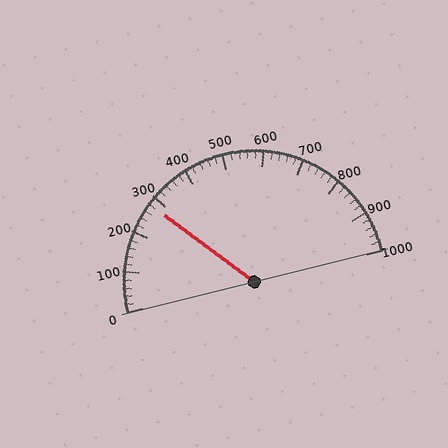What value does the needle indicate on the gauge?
The needle indicates approximately 280.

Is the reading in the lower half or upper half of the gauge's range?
The reading is in the lower half of the range (0 to 1000).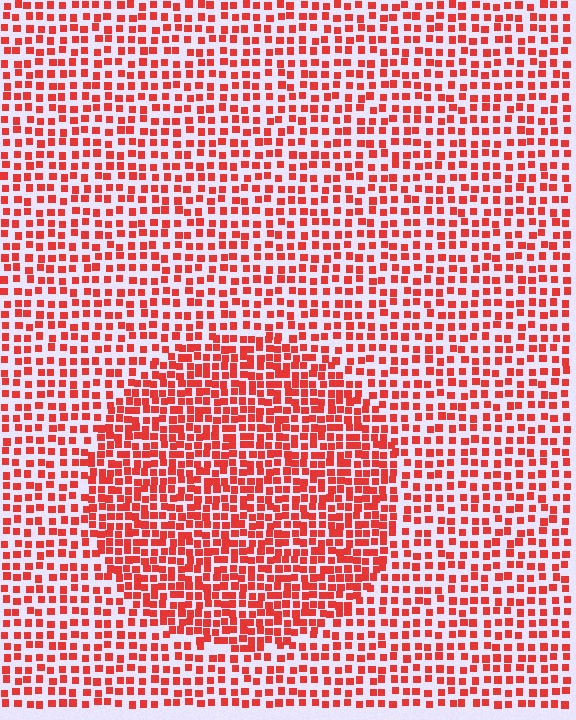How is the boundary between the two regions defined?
The boundary is defined by a change in element density (approximately 1.7x ratio). All elements are the same color, size, and shape.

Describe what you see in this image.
The image contains small red elements arranged at two different densities. A circle-shaped region is visible where the elements are more densely packed than the surrounding area.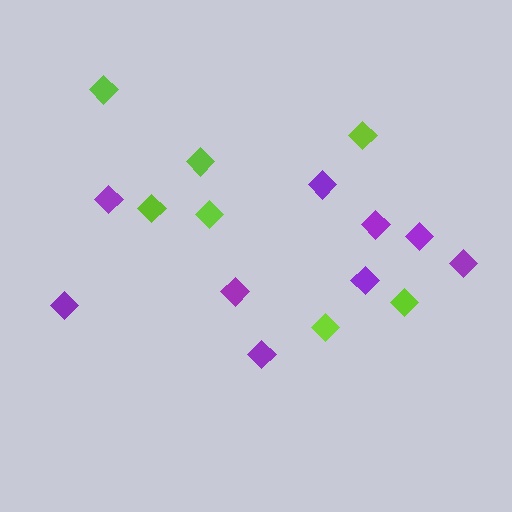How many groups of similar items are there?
There are 2 groups: one group of lime diamonds (7) and one group of purple diamonds (9).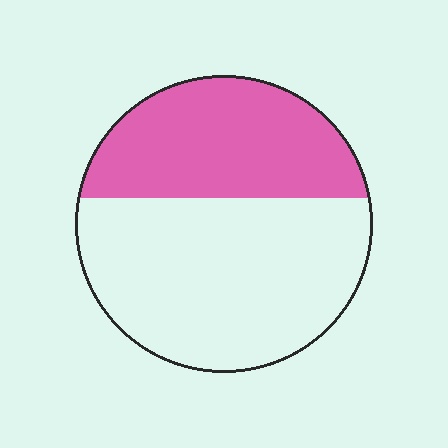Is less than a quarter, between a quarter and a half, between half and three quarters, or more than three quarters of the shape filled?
Between a quarter and a half.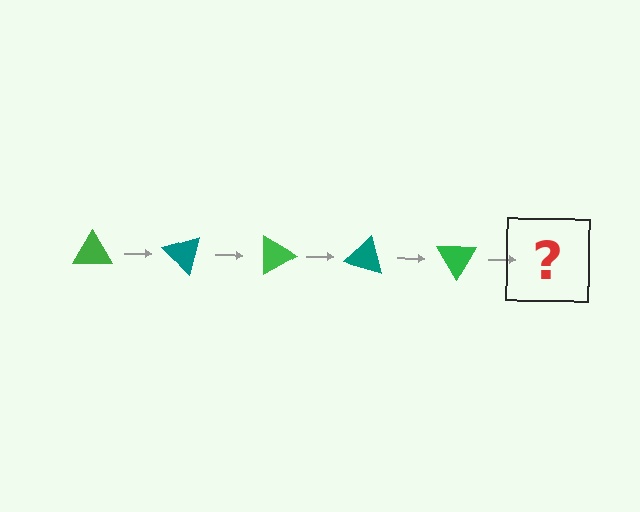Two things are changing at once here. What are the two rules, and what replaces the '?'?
The two rules are that it rotates 45 degrees each step and the color cycles through green and teal. The '?' should be a teal triangle, rotated 225 degrees from the start.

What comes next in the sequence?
The next element should be a teal triangle, rotated 225 degrees from the start.